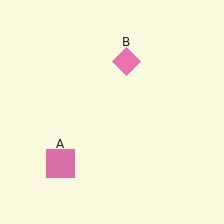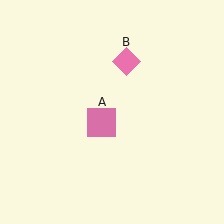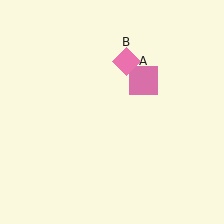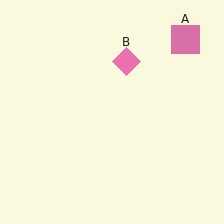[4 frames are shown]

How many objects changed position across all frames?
1 object changed position: pink square (object A).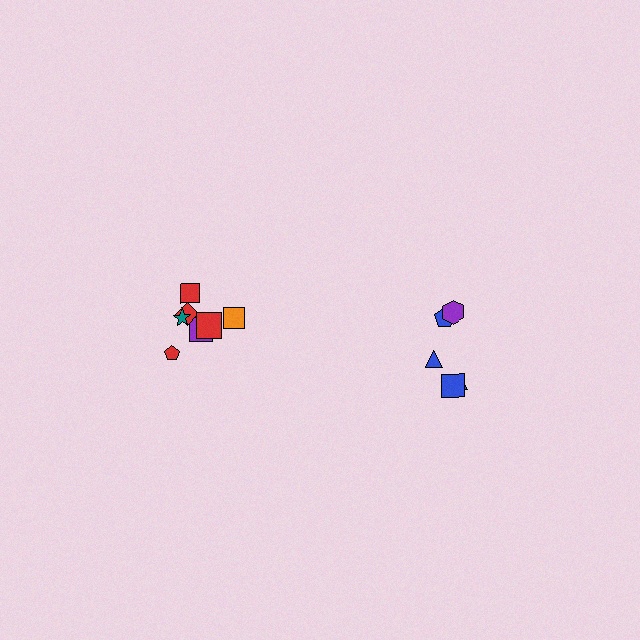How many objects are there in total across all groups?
There are 12 objects.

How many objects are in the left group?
There are 7 objects.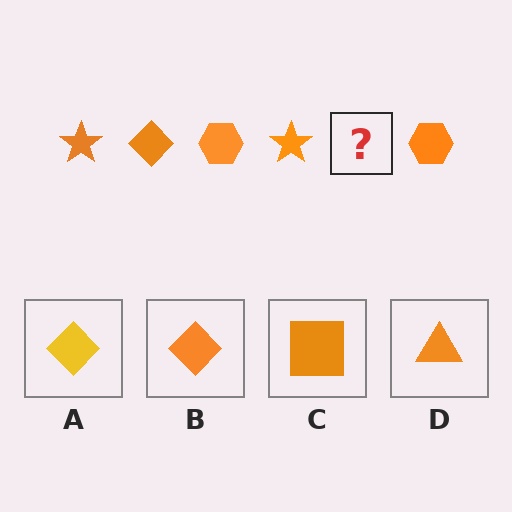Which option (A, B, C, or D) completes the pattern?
B.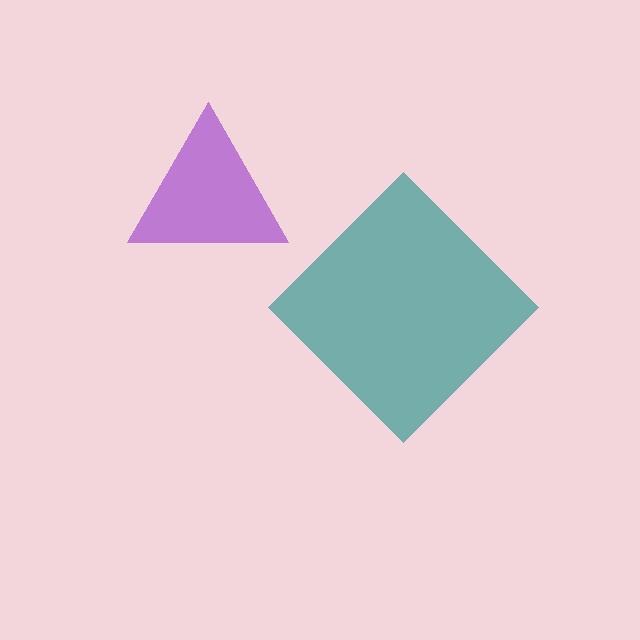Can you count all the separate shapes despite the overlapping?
Yes, there are 2 separate shapes.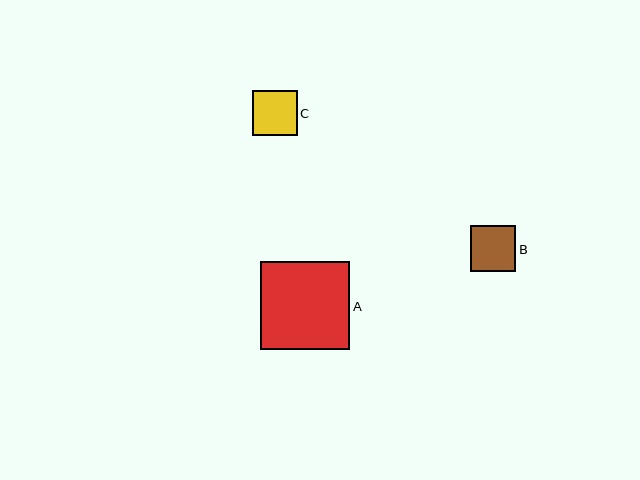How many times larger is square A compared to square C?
Square A is approximately 2.0 times the size of square C.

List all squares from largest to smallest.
From largest to smallest: A, B, C.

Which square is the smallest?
Square C is the smallest with a size of approximately 45 pixels.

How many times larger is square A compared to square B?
Square A is approximately 1.9 times the size of square B.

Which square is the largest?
Square A is the largest with a size of approximately 89 pixels.